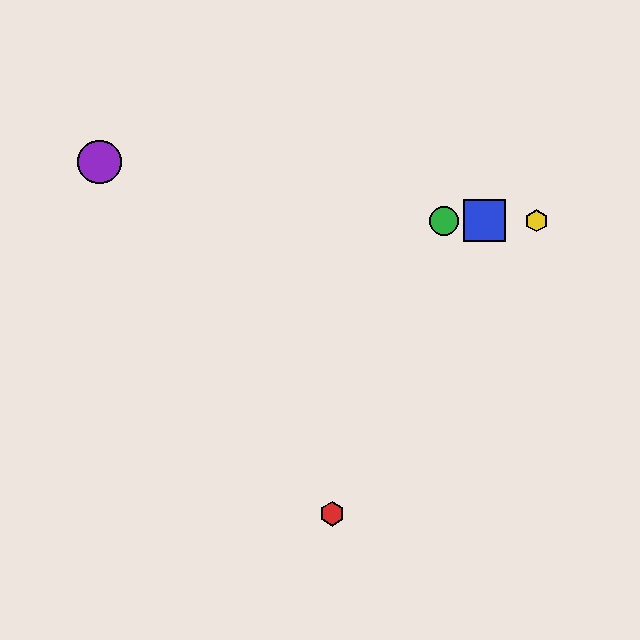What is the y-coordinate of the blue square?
The blue square is at y≈221.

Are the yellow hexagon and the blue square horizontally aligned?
Yes, both are at y≈221.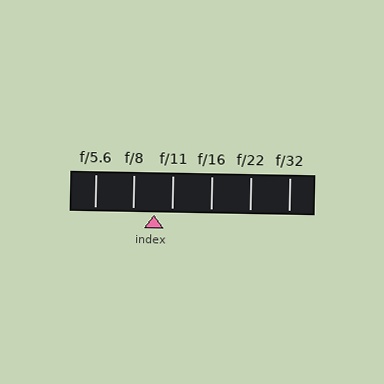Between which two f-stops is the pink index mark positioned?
The index mark is between f/8 and f/11.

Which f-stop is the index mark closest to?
The index mark is closest to f/11.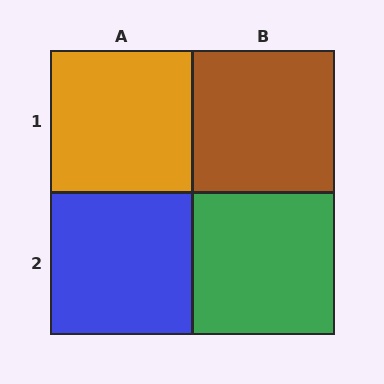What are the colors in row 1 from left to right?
Orange, brown.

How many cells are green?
1 cell is green.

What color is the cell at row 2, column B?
Green.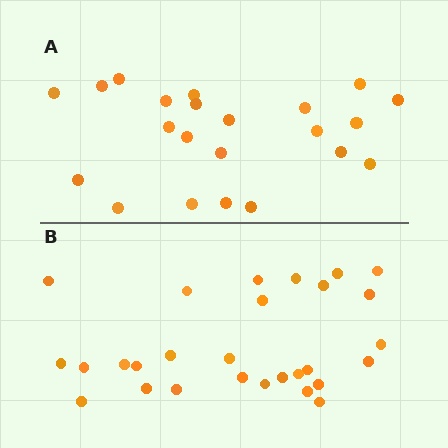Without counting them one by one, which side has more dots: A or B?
Region B (the bottom region) has more dots.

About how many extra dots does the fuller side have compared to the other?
Region B has about 6 more dots than region A.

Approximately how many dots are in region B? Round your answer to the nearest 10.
About 30 dots. (The exact count is 28, which rounds to 30.)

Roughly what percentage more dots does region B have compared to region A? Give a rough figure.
About 25% more.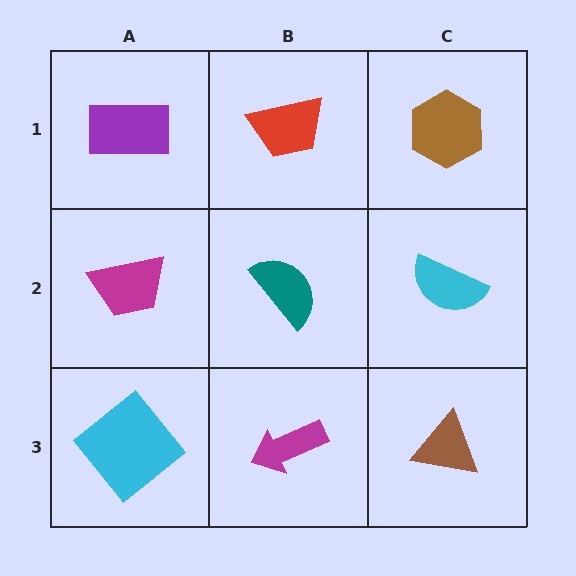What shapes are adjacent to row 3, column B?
A teal semicircle (row 2, column B), a cyan diamond (row 3, column A), a brown triangle (row 3, column C).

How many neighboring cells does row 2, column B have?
4.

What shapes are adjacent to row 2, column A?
A purple rectangle (row 1, column A), a cyan diamond (row 3, column A), a teal semicircle (row 2, column B).